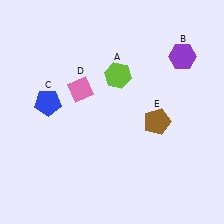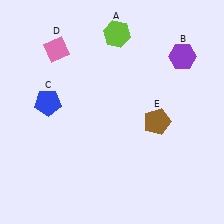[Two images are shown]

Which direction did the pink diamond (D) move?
The pink diamond (D) moved up.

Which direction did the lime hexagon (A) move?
The lime hexagon (A) moved up.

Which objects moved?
The objects that moved are: the lime hexagon (A), the pink diamond (D).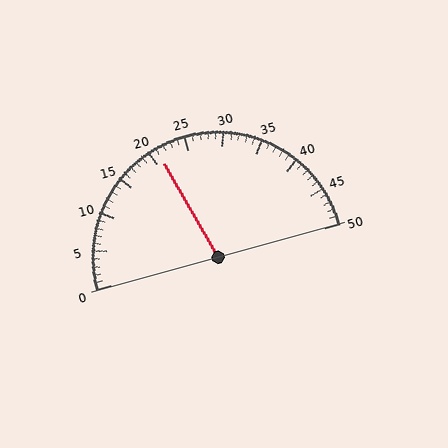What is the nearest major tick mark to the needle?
The nearest major tick mark is 20.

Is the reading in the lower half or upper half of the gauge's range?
The reading is in the lower half of the range (0 to 50).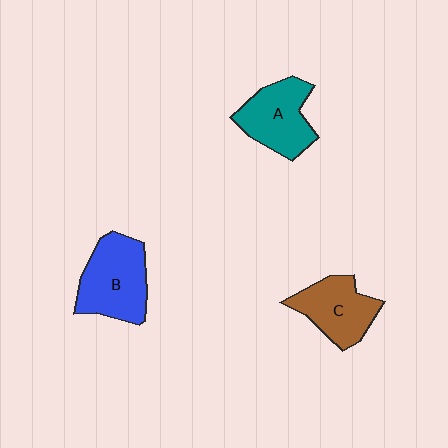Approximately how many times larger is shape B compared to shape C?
Approximately 1.2 times.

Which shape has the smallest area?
Shape C (brown).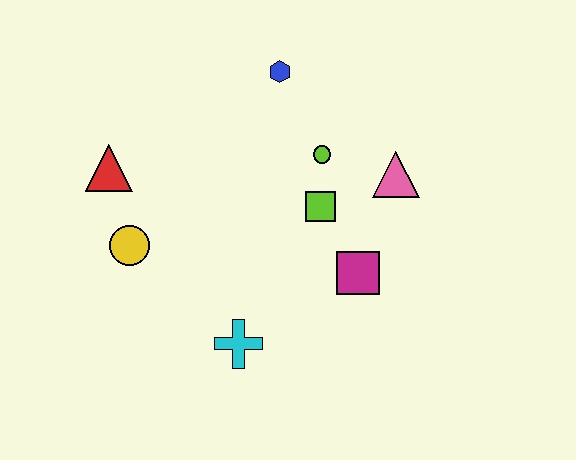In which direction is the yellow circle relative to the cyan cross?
The yellow circle is to the left of the cyan cross.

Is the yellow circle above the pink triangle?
No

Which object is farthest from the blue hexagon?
The cyan cross is farthest from the blue hexagon.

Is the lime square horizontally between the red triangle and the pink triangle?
Yes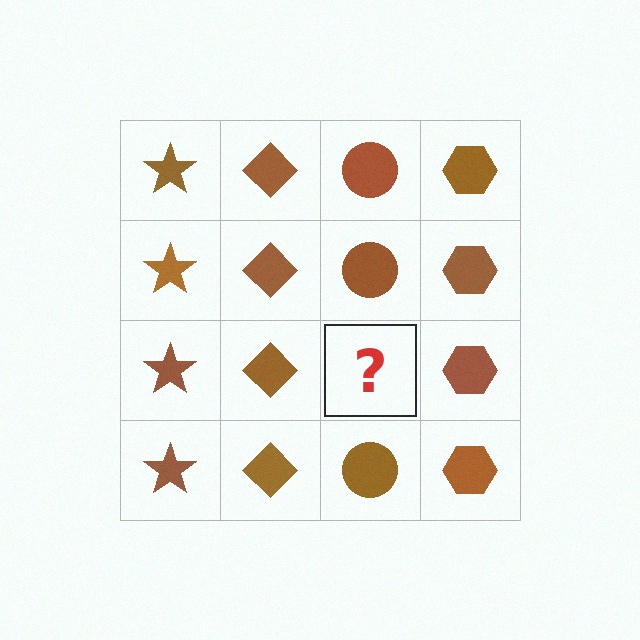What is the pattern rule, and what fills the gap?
The rule is that each column has a consistent shape. The gap should be filled with a brown circle.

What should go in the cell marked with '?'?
The missing cell should contain a brown circle.